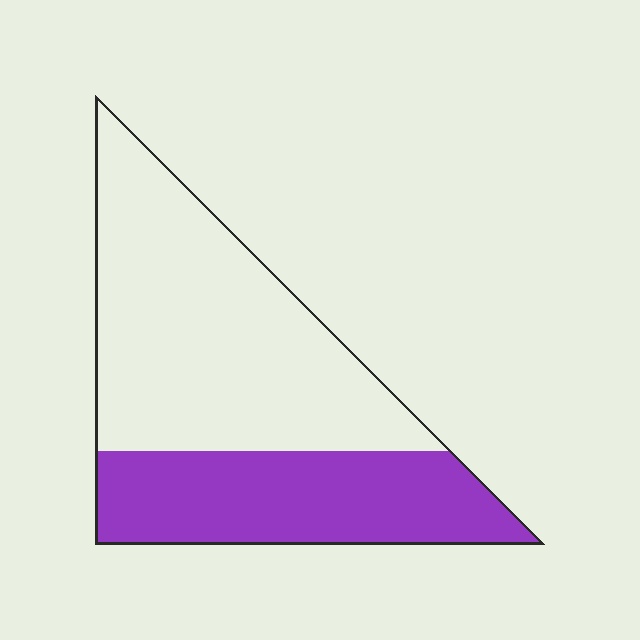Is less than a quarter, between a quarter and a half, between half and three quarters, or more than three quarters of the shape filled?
Between a quarter and a half.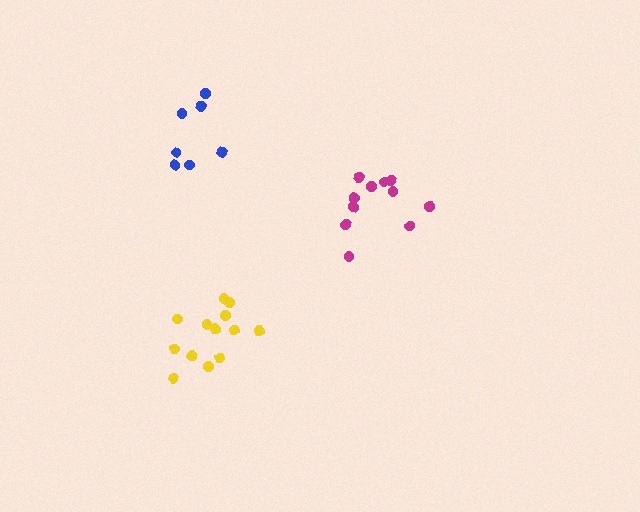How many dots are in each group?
Group 1: 7 dots, Group 2: 11 dots, Group 3: 13 dots (31 total).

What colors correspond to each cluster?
The clusters are colored: blue, magenta, yellow.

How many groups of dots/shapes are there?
There are 3 groups.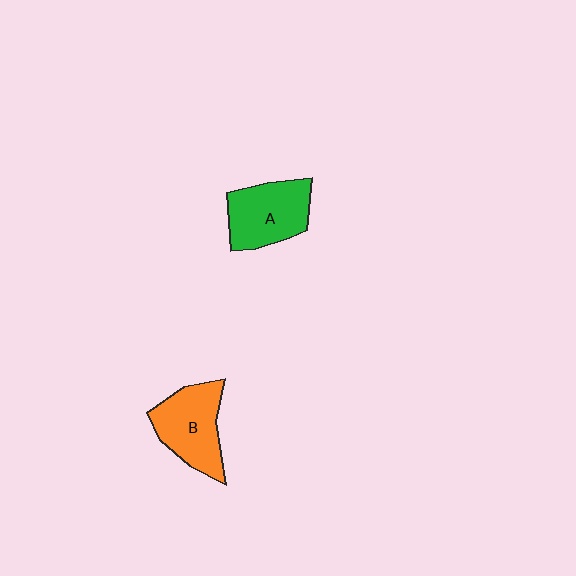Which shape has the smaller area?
Shape A (green).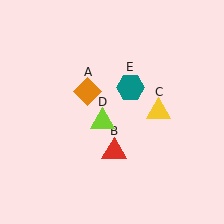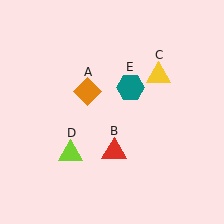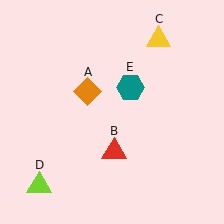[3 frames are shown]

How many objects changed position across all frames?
2 objects changed position: yellow triangle (object C), lime triangle (object D).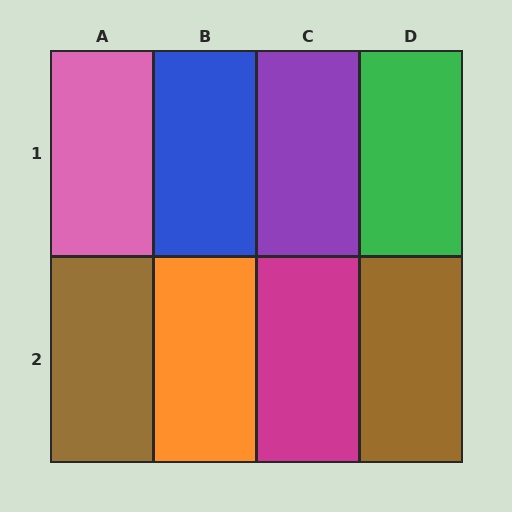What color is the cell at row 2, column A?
Brown.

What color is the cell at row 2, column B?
Orange.